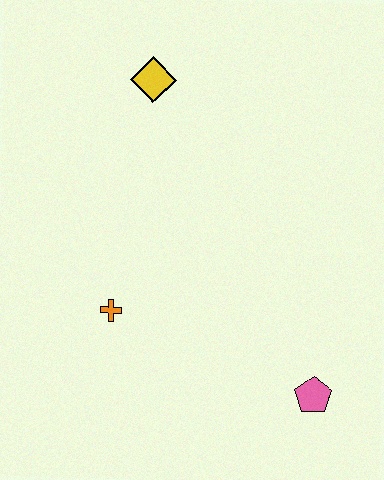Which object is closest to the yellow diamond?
The orange cross is closest to the yellow diamond.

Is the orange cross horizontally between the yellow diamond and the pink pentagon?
No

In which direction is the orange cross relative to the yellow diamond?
The orange cross is below the yellow diamond.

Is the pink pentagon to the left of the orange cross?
No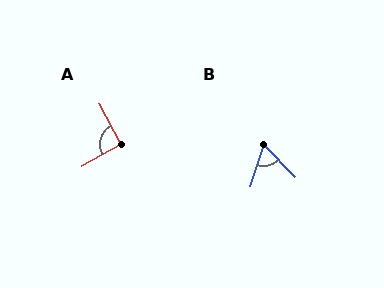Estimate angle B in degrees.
Approximately 61 degrees.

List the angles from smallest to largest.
B (61°), A (91°).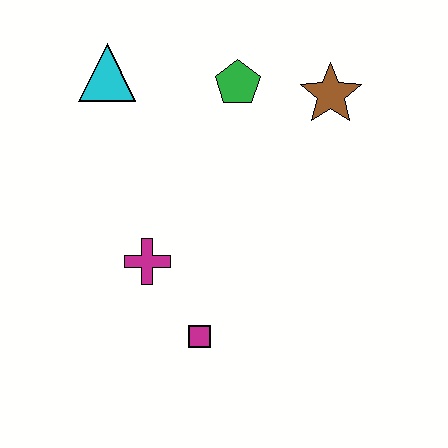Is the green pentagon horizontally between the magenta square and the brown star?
Yes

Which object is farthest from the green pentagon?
The magenta square is farthest from the green pentagon.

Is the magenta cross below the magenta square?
No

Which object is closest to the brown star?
The green pentagon is closest to the brown star.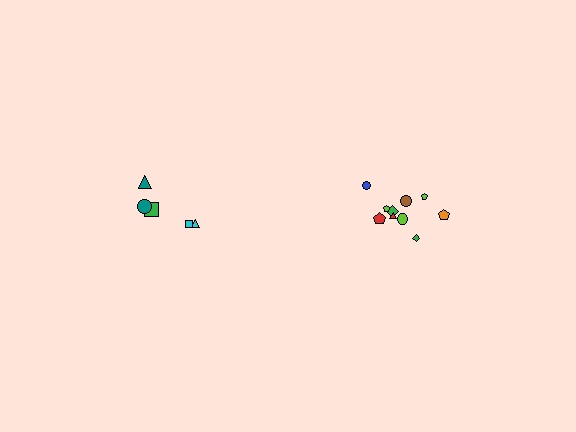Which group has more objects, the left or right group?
The right group.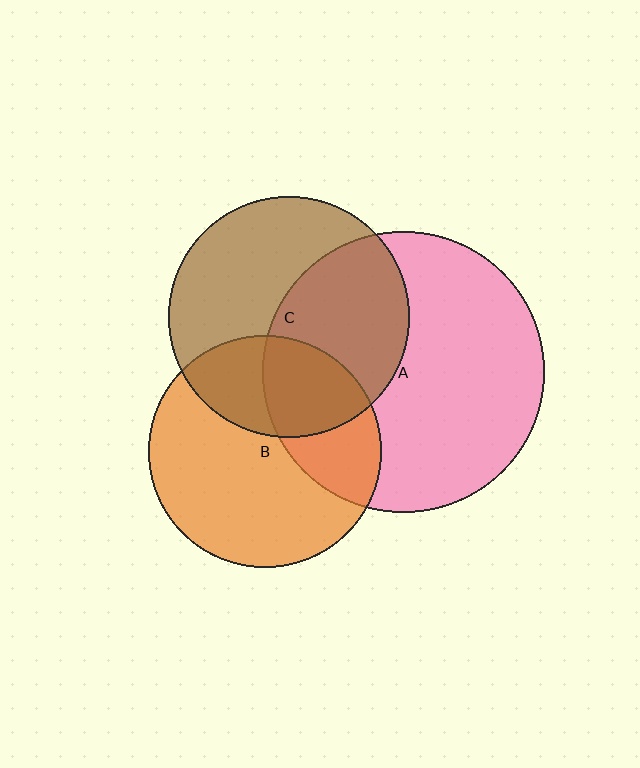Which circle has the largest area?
Circle A (pink).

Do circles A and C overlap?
Yes.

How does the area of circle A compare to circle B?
Approximately 1.5 times.